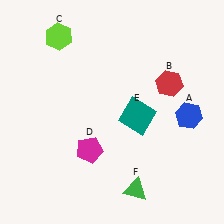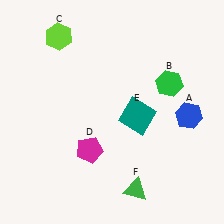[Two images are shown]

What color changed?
The hexagon (B) changed from red in Image 1 to green in Image 2.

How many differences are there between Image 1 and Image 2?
There is 1 difference between the two images.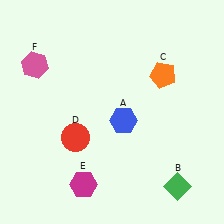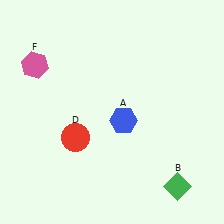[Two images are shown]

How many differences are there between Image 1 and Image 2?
There are 2 differences between the two images.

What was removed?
The orange pentagon (C), the magenta hexagon (E) were removed in Image 2.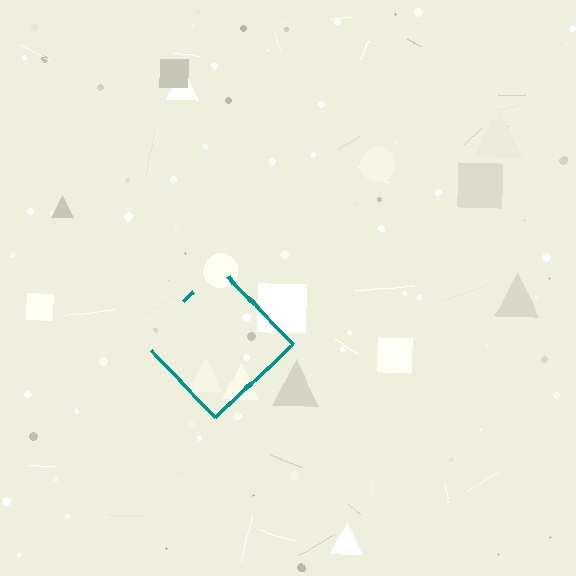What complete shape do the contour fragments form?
The contour fragments form a diamond.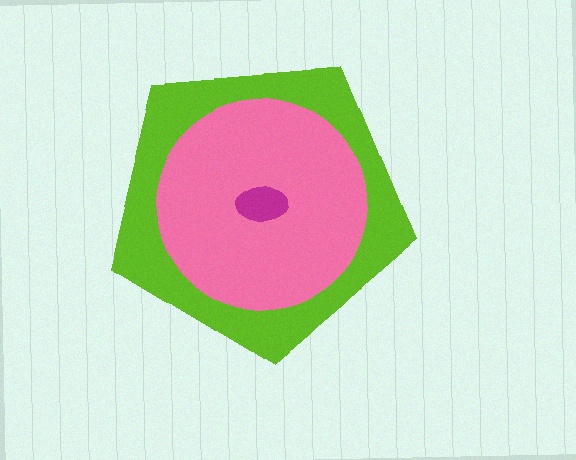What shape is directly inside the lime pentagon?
The pink circle.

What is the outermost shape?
The lime pentagon.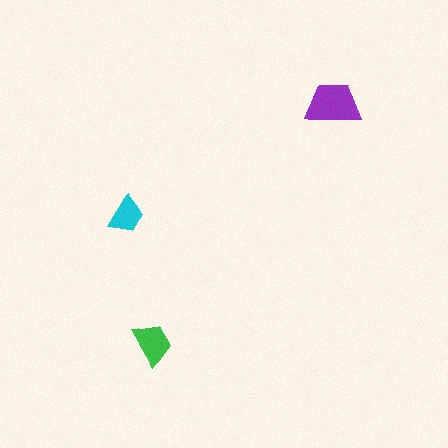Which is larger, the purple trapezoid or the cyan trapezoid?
The purple one.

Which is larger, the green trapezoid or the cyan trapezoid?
The green one.